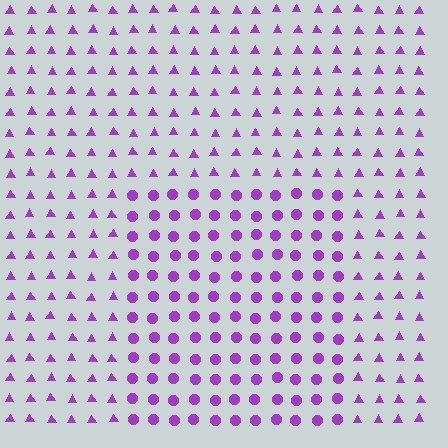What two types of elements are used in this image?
The image uses circles inside the rectangle region and triangles outside it.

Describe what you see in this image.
The image is filled with small purple elements arranged in a uniform grid. A rectangle-shaped region contains circles, while the surrounding area contains triangles. The boundary is defined purely by the change in element shape.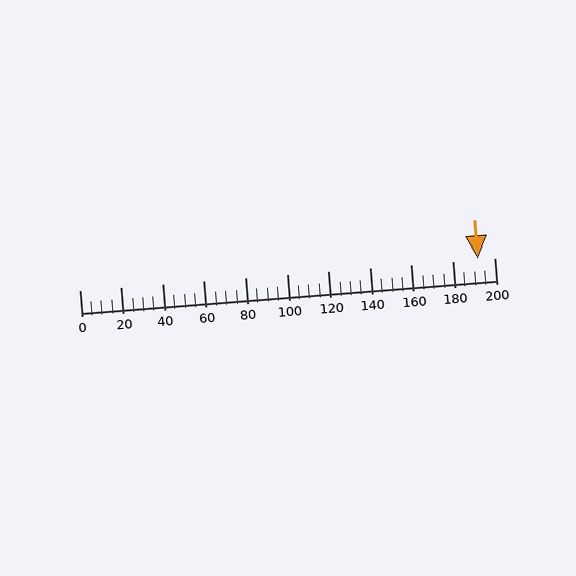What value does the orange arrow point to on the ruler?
The orange arrow points to approximately 192.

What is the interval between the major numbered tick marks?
The major tick marks are spaced 20 units apart.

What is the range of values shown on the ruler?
The ruler shows values from 0 to 200.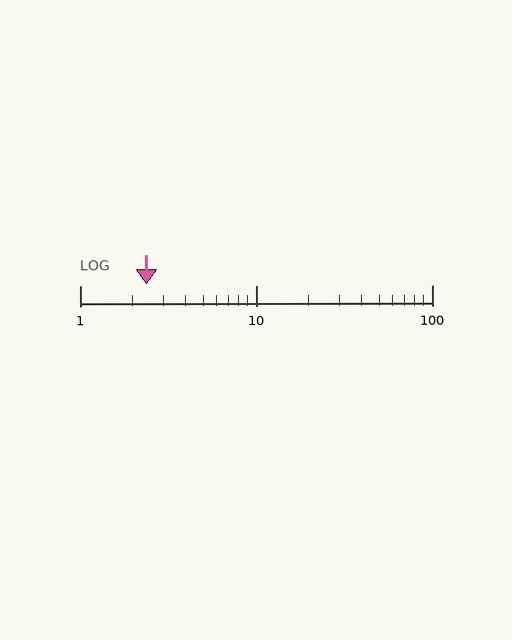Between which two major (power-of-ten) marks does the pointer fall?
The pointer is between 1 and 10.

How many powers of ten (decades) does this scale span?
The scale spans 2 decades, from 1 to 100.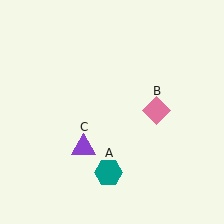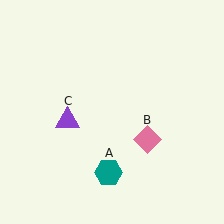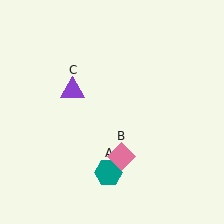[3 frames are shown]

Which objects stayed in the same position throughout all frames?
Teal hexagon (object A) remained stationary.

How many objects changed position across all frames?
2 objects changed position: pink diamond (object B), purple triangle (object C).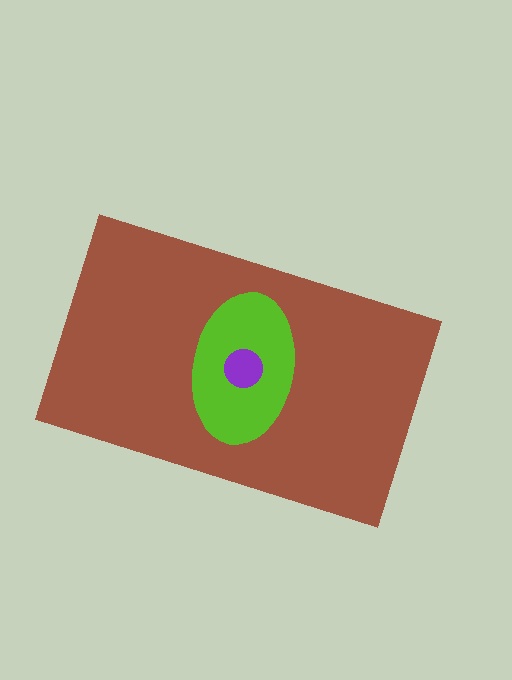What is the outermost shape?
The brown rectangle.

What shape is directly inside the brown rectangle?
The lime ellipse.